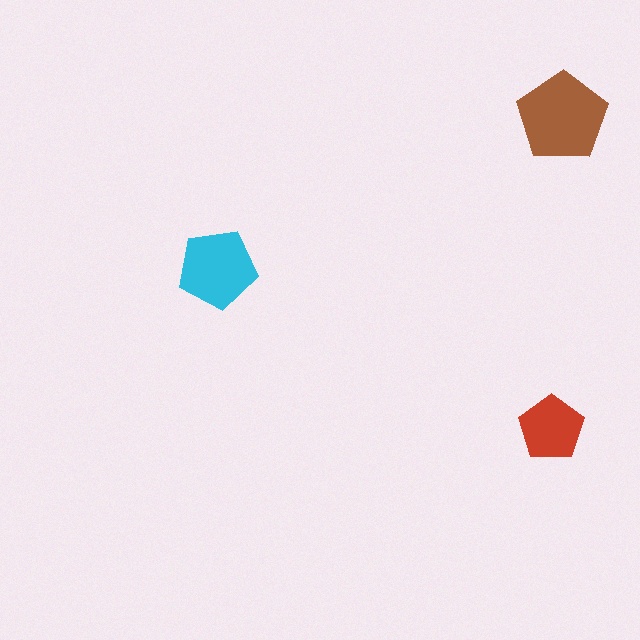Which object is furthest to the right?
The brown pentagon is rightmost.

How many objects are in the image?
There are 3 objects in the image.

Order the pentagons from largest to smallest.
the brown one, the cyan one, the red one.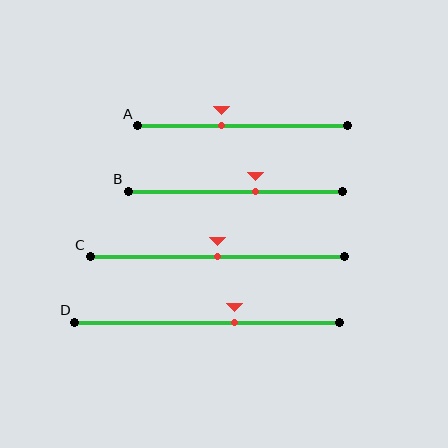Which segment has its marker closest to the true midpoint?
Segment C has its marker closest to the true midpoint.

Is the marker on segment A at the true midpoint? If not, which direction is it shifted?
No, the marker on segment A is shifted to the left by about 10% of the segment length.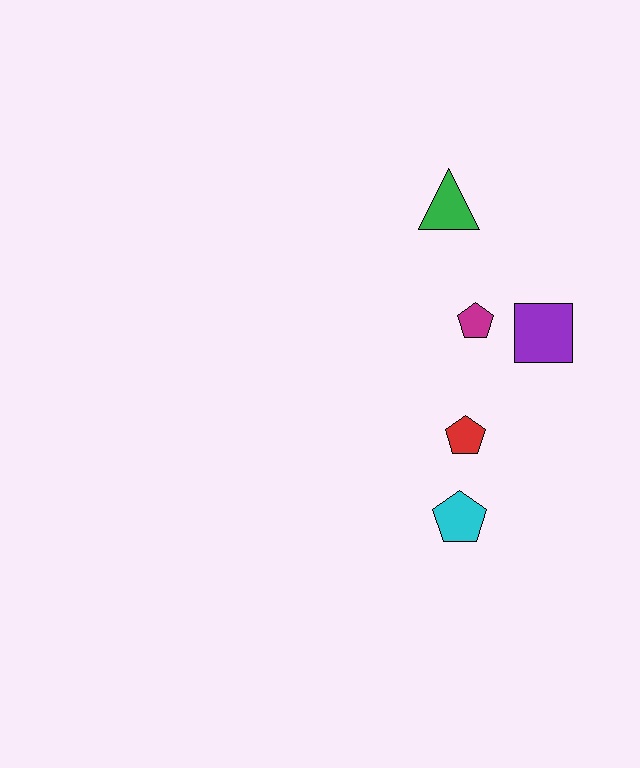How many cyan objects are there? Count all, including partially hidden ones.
There is 1 cyan object.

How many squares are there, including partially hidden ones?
There is 1 square.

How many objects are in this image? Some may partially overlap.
There are 5 objects.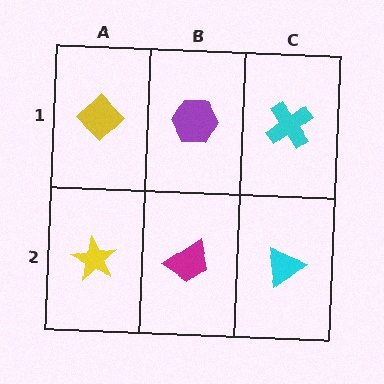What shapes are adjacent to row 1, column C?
A cyan triangle (row 2, column C), a purple hexagon (row 1, column B).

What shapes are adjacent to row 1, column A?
A yellow star (row 2, column A), a purple hexagon (row 1, column B).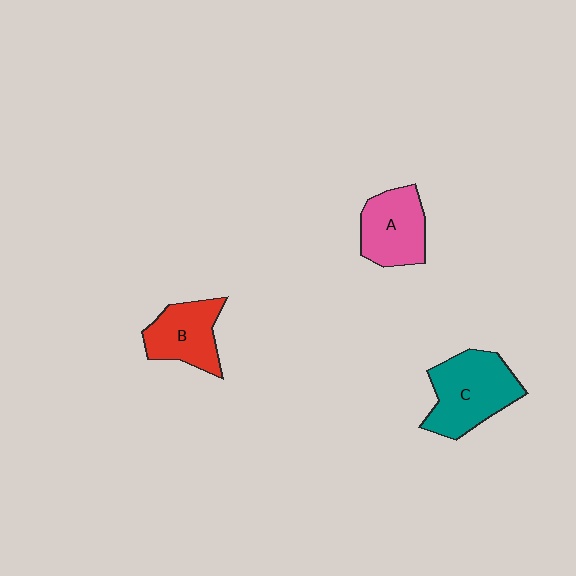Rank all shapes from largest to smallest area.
From largest to smallest: C (teal), A (pink), B (red).